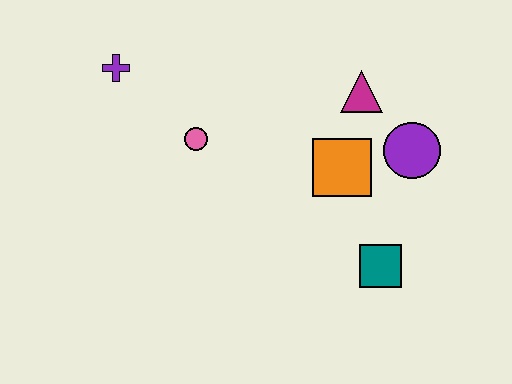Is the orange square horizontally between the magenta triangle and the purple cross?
Yes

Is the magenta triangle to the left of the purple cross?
No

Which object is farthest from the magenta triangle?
The purple cross is farthest from the magenta triangle.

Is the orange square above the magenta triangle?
No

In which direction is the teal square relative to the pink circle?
The teal square is to the right of the pink circle.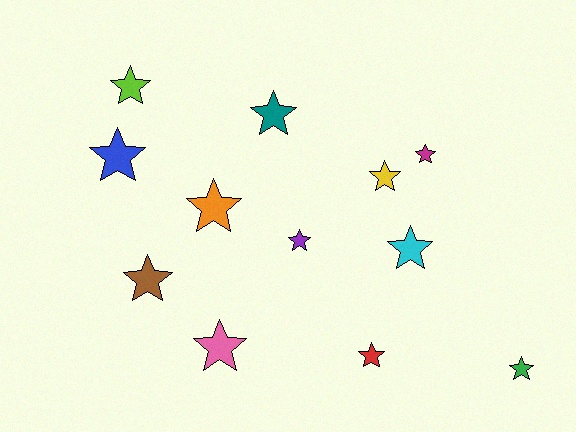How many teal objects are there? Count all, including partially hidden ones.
There is 1 teal object.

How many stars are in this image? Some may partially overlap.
There are 12 stars.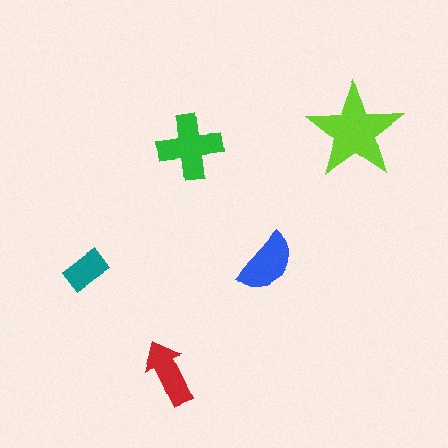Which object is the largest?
The lime star.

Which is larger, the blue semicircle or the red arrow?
The blue semicircle.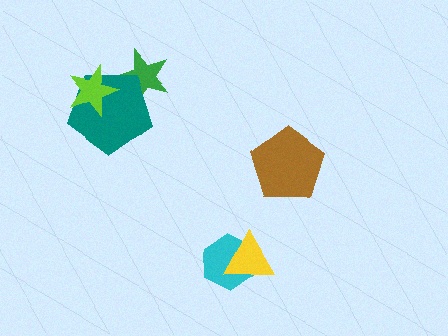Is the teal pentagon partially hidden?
Yes, it is partially covered by another shape.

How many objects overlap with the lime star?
1 object overlaps with the lime star.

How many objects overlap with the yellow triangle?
1 object overlaps with the yellow triangle.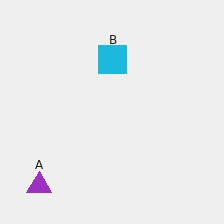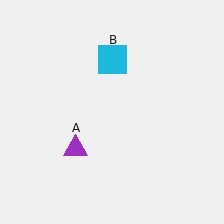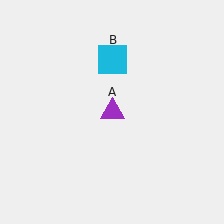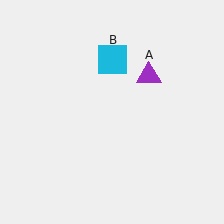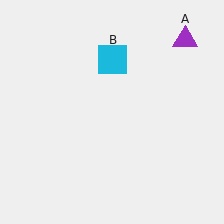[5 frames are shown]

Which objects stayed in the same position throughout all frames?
Cyan square (object B) remained stationary.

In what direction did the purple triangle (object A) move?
The purple triangle (object A) moved up and to the right.